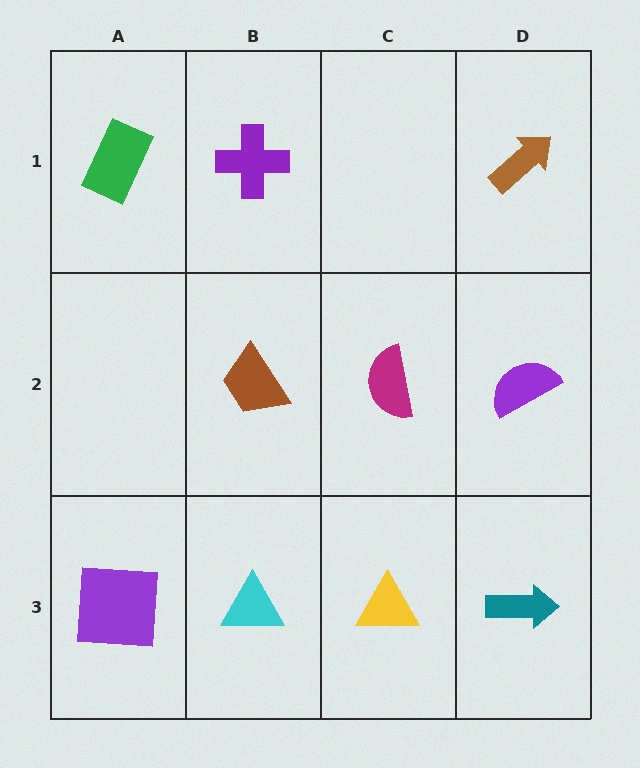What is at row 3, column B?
A cyan triangle.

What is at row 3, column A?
A purple square.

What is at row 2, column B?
A brown trapezoid.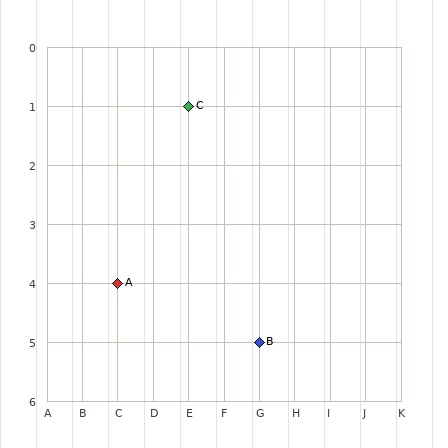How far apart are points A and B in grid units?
Points A and B are 4 columns and 1 row apart (about 4.1 grid units diagonally).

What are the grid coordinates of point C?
Point C is at grid coordinates (E, 1).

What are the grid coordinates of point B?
Point B is at grid coordinates (G, 5).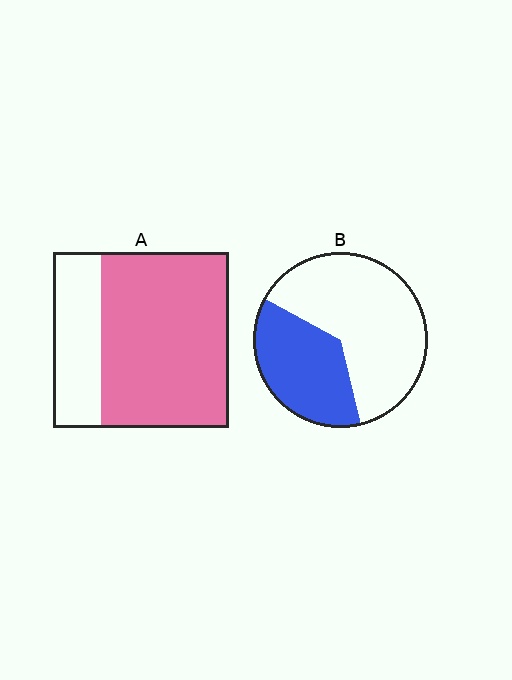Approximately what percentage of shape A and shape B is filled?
A is approximately 75% and B is approximately 35%.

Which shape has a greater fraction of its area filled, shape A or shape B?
Shape A.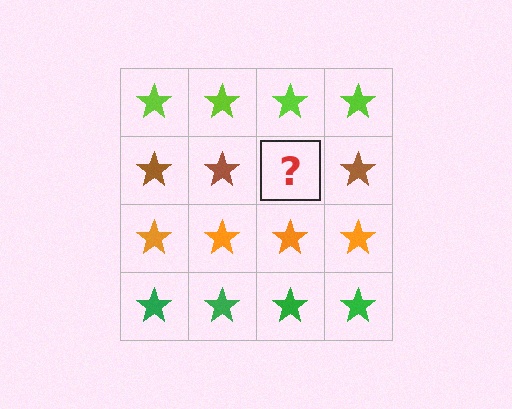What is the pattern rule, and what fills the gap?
The rule is that each row has a consistent color. The gap should be filled with a brown star.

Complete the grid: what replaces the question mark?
The question mark should be replaced with a brown star.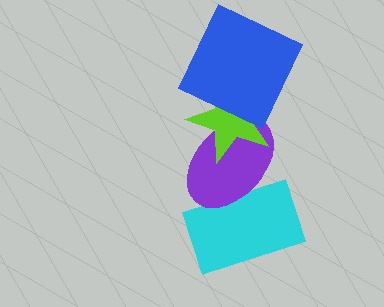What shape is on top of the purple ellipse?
The lime star is on top of the purple ellipse.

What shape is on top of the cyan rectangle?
The purple ellipse is on top of the cyan rectangle.